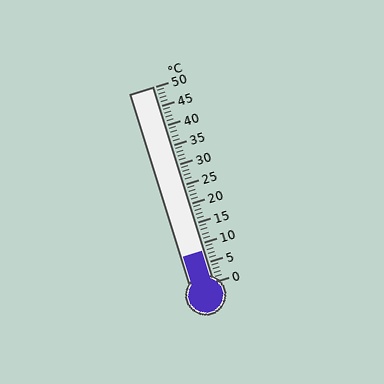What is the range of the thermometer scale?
The thermometer scale ranges from 0°C to 50°C.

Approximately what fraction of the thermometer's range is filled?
The thermometer is filled to approximately 15% of its range.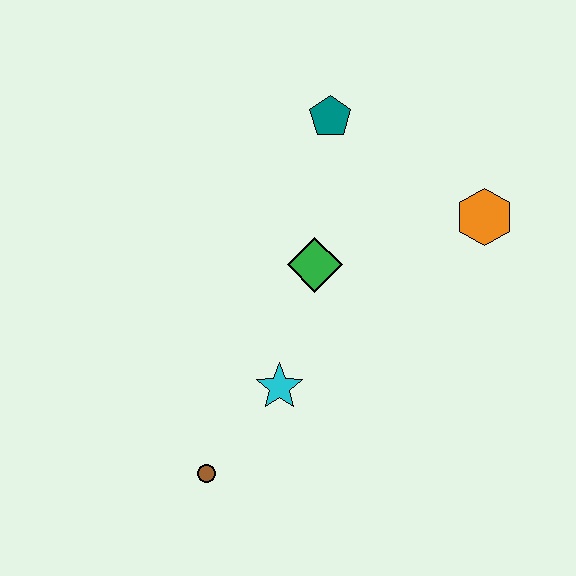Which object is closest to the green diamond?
The cyan star is closest to the green diamond.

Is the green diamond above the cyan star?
Yes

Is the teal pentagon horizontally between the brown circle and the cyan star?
No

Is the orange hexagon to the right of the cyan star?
Yes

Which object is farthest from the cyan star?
The teal pentagon is farthest from the cyan star.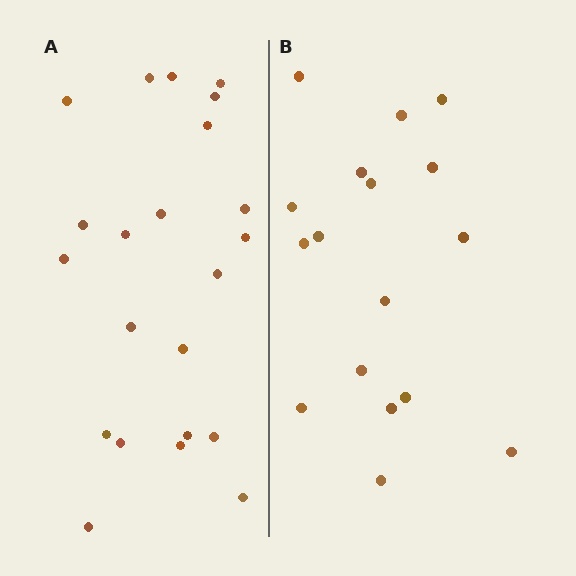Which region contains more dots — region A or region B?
Region A (the left region) has more dots.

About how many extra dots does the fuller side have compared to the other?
Region A has about 5 more dots than region B.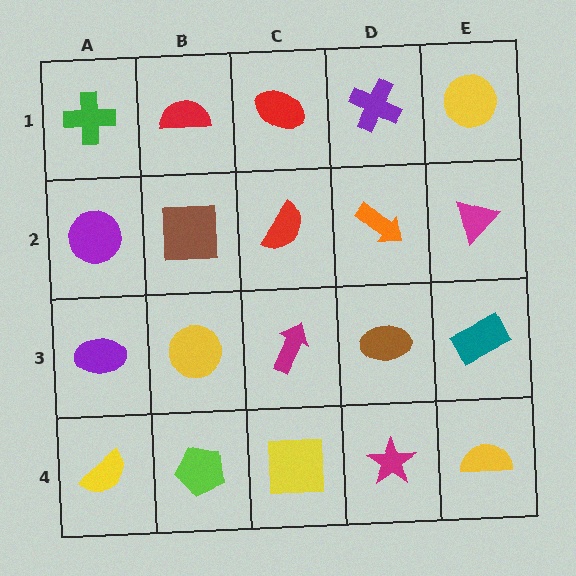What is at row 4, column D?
A magenta star.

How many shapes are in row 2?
5 shapes.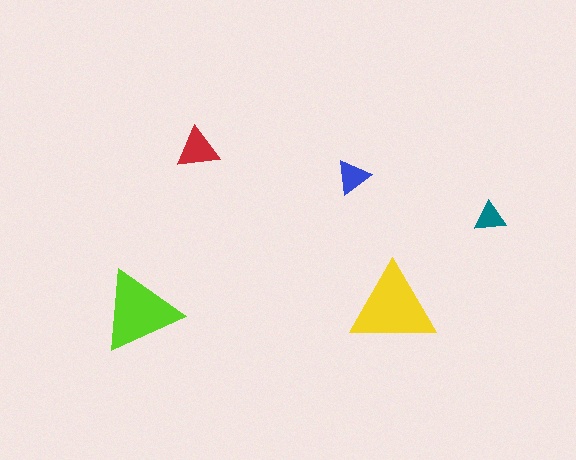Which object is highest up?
The red triangle is topmost.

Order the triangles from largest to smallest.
the yellow one, the lime one, the red one, the blue one, the teal one.